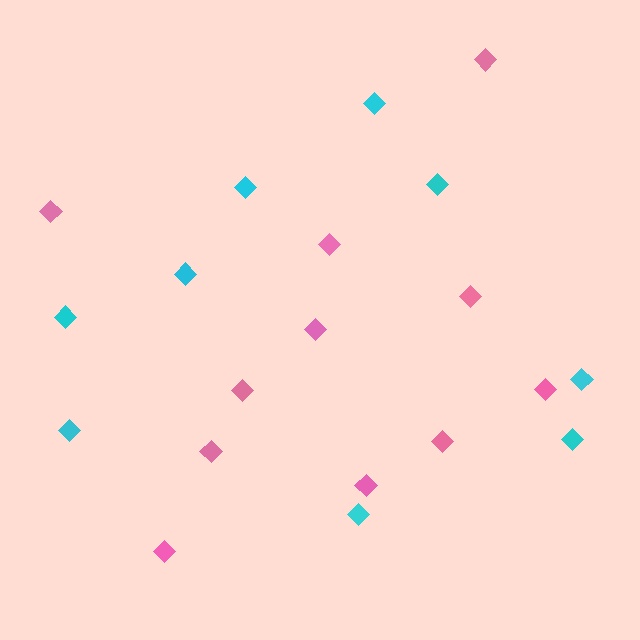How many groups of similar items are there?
There are 2 groups: one group of cyan diamonds (9) and one group of pink diamonds (11).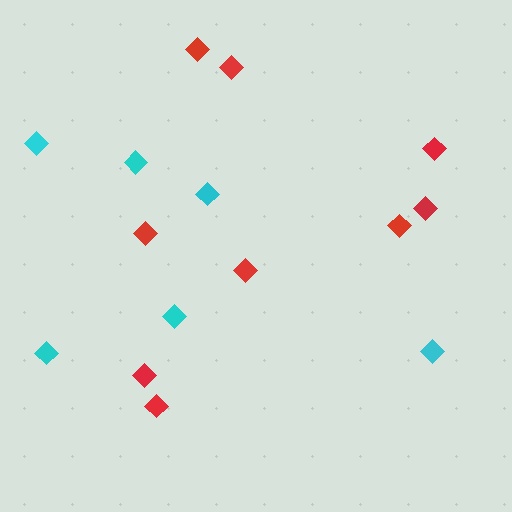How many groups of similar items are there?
There are 2 groups: one group of cyan diamonds (6) and one group of red diamonds (9).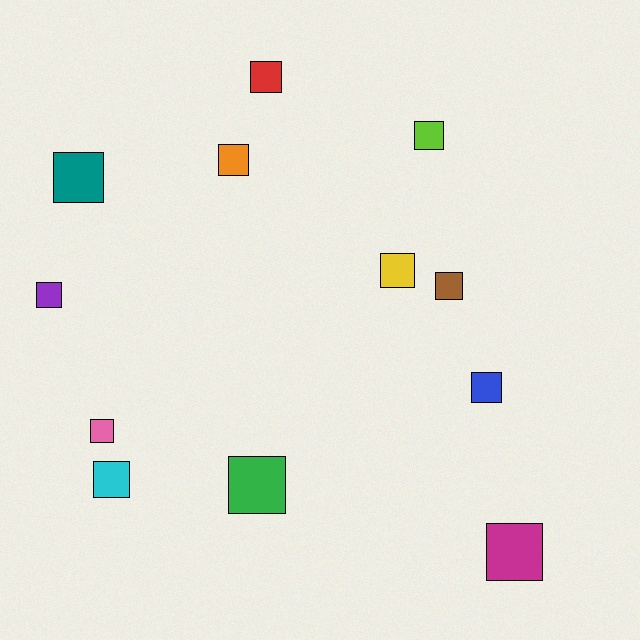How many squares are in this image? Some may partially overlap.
There are 12 squares.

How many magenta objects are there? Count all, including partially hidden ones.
There is 1 magenta object.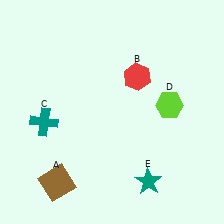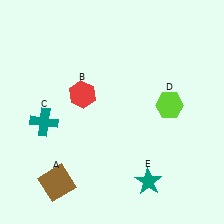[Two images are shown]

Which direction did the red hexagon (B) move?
The red hexagon (B) moved left.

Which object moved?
The red hexagon (B) moved left.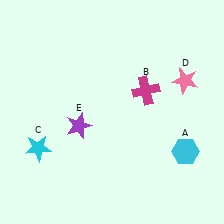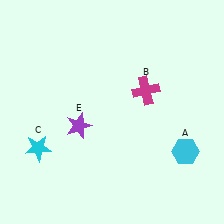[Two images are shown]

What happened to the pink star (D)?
The pink star (D) was removed in Image 2. It was in the top-right area of Image 1.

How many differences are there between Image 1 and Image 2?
There is 1 difference between the two images.